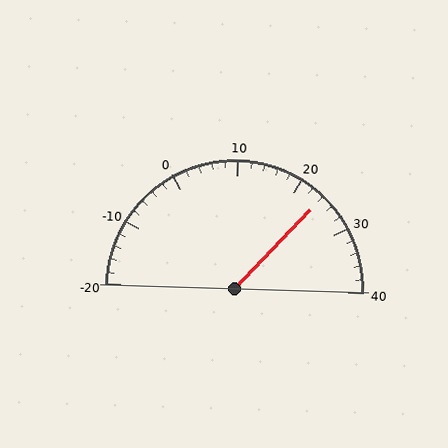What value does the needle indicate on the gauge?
The needle indicates approximately 24.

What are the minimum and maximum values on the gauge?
The gauge ranges from -20 to 40.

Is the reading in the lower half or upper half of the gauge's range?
The reading is in the upper half of the range (-20 to 40).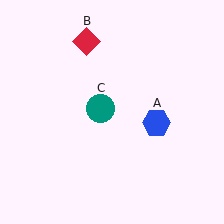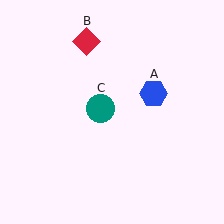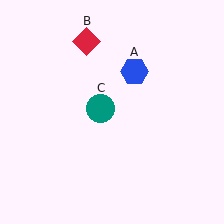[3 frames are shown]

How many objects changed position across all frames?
1 object changed position: blue hexagon (object A).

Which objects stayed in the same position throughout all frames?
Red diamond (object B) and teal circle (object C) remained stationary.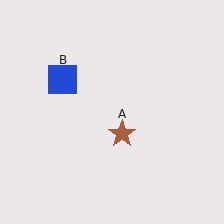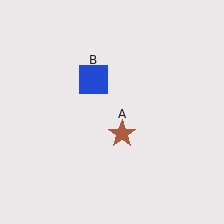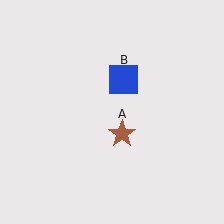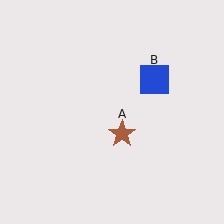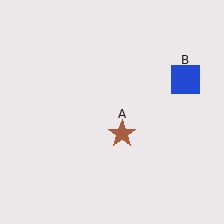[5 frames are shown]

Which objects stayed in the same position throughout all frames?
Brown star (object A) remained stationary.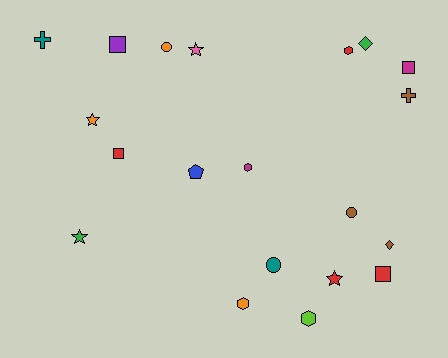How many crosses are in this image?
There are 2 crosses.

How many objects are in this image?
There are 20 objects.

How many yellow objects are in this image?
There are no yellow objects.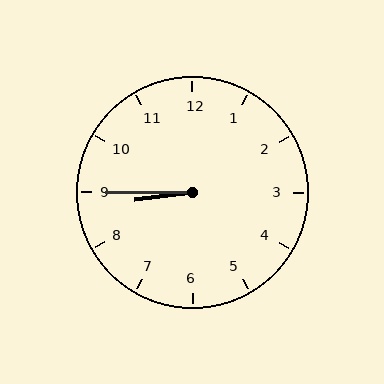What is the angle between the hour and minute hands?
Approximately 8 degrees.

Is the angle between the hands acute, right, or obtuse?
It is acute.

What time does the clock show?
8:45.